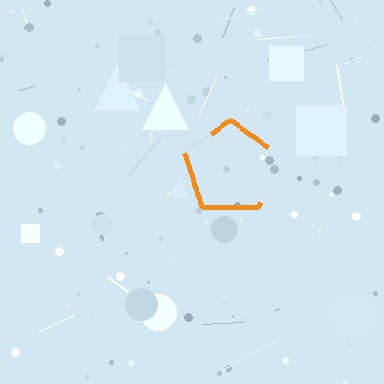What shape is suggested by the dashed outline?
The dashed outline suggests a pentagon.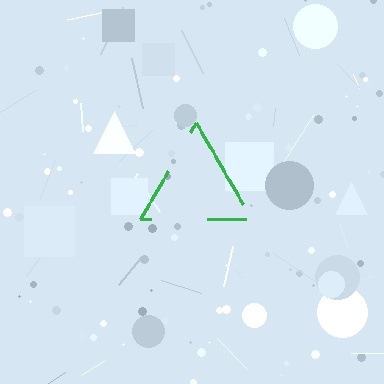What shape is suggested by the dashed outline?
The dashed outline suggests a triangle.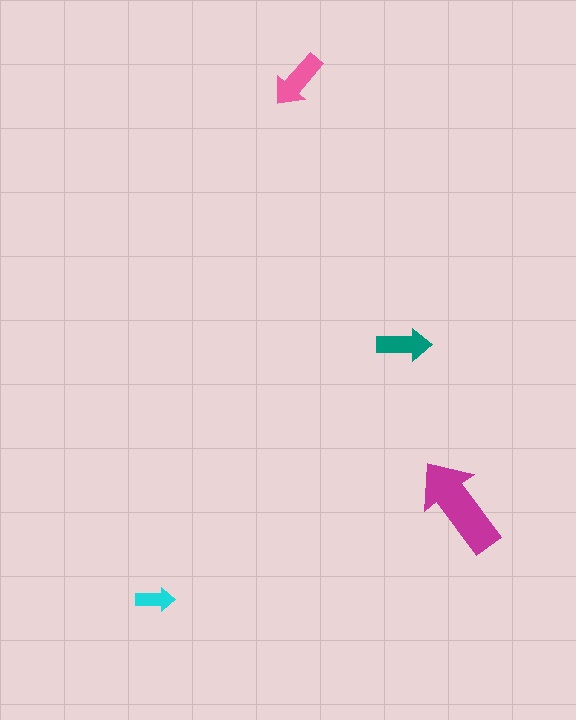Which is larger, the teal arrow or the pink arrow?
The pink one.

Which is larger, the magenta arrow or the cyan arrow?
The magenta one.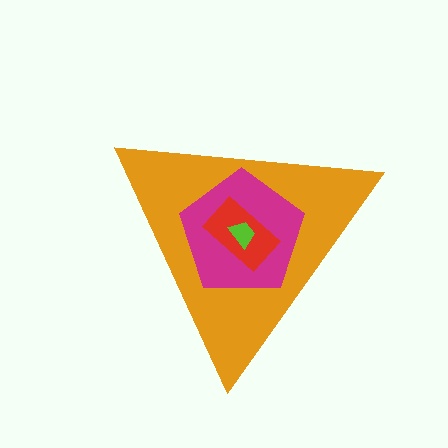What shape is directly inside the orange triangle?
The magenta pentagon.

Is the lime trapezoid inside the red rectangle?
Yes.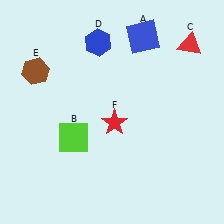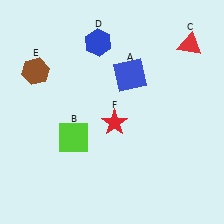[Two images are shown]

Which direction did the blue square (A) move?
The blue square (A) moved down.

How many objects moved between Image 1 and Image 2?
1 object moved between the two images.